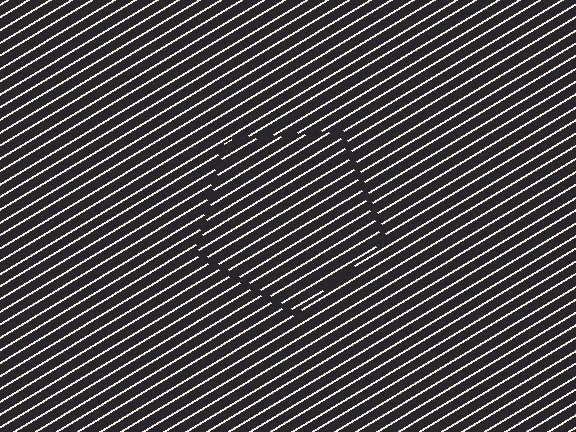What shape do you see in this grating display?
An illusory pentagon. The interior of the shape contains the same grating, shifted by half a period — the contour is defined by the phase discontinuity where line-ends from the inner and outer gratings abut.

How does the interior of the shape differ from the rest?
The interior of the shape contains the same grating, shifted by half a period — the contour is defined by the phase discontinuity where line-ends from the inner and outer gratings abut.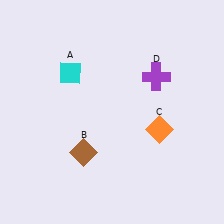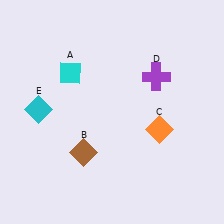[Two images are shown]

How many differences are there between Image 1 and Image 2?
There is 1 difference between the two images.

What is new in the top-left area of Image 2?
A cyan diamond (E) was added in the top-left area of Image 2.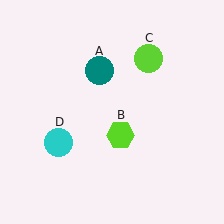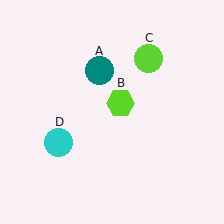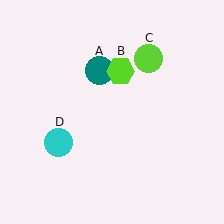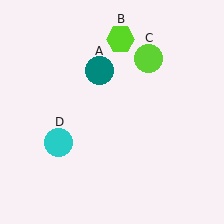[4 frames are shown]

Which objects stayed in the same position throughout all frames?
Teal circle (object A) and lime circle (object C) and cyan circle (object D) remained stationary.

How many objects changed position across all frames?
1 object changed position: lime hexagon (object B).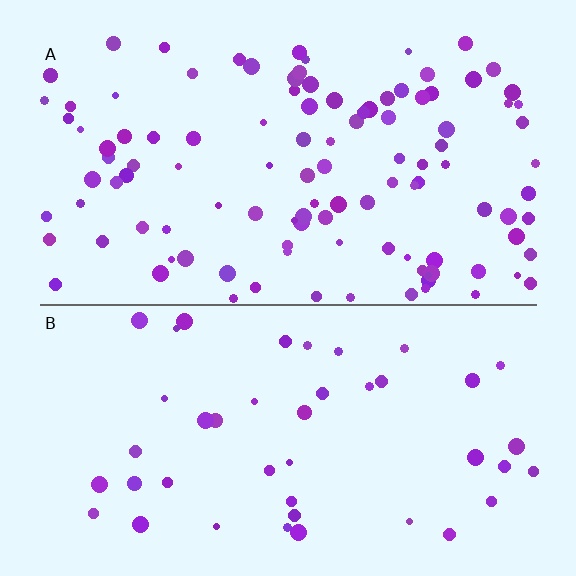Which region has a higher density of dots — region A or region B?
A (the top).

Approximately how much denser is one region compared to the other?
Approximately 2.6× — region A over region B.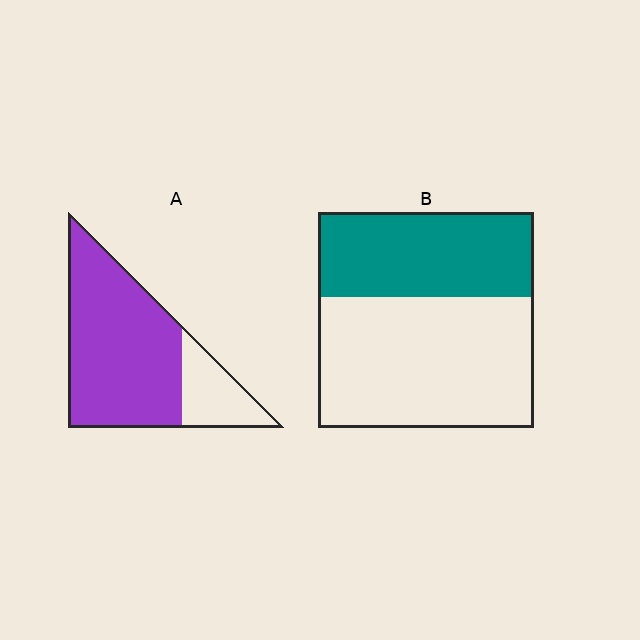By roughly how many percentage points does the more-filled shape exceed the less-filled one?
By roughly 40 percentage points (A over B).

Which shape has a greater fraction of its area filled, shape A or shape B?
Shape A.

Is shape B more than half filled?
No.